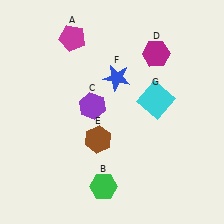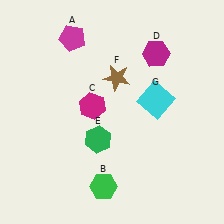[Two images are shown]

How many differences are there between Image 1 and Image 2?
There are 3 differences between the two images.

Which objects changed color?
C changed from purple to magenta. E changed from brown to green. F changed from blue to brown.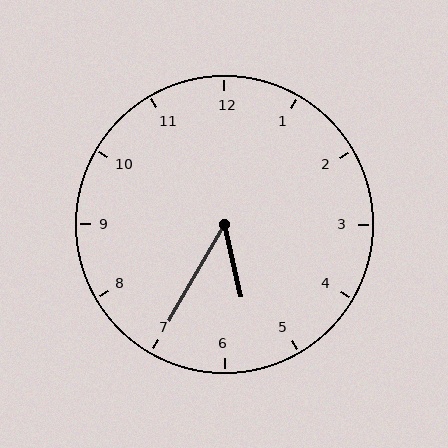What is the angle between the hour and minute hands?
Approximately 42 degrees.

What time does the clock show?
5:35.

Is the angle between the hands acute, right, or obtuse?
It is acute.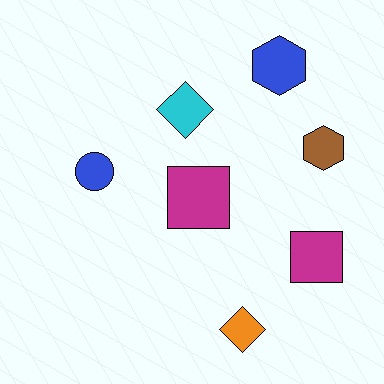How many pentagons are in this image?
There are no pentagons.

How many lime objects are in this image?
There are no lime objects.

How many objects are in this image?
There are 7 objects.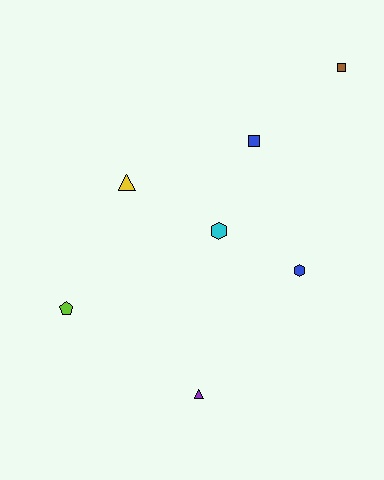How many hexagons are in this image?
There are 2 hexagons.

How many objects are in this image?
There are 7 objects.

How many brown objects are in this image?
There is 1 brown object.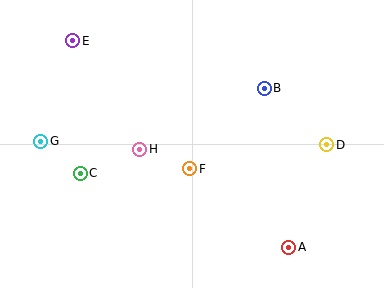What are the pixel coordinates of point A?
Point A is at (289, 247).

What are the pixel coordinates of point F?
Point F is at (190, 169).